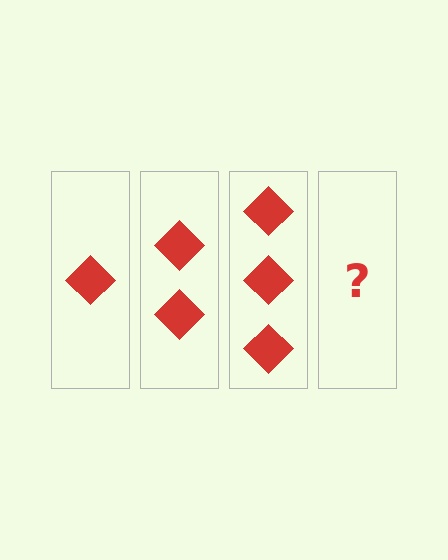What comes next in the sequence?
The next element should be 4 diamonds.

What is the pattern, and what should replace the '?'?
The pattern is that each step adds one more diamond. The '?' should be 4 diamonds.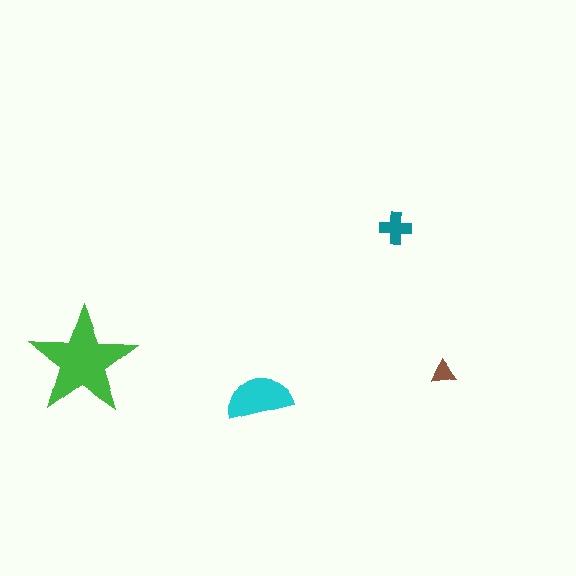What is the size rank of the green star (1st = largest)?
1st.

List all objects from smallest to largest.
The brown triangle, the teal cross, the cyan semicircle, the green star.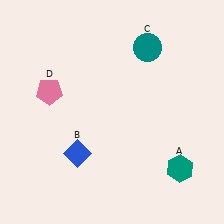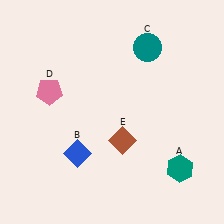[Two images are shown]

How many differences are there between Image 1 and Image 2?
There is 1 difference between the two images.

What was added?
A brown diamond (E) was added in Image 2.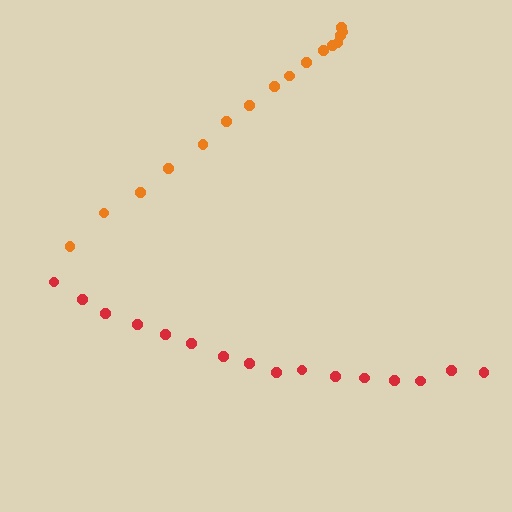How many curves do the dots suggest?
There are 2 distinct paths.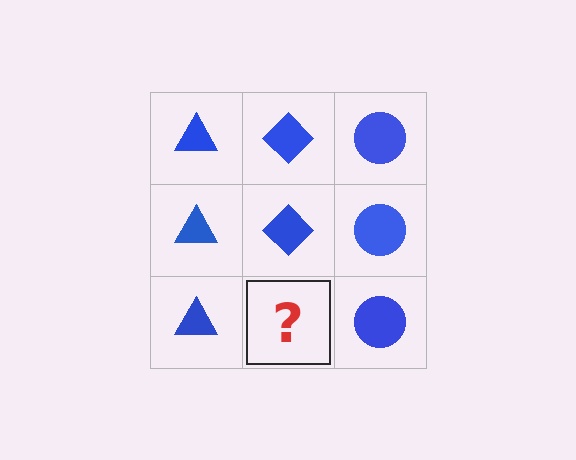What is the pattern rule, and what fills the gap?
The rule is that each column has a consistent shape. The gap should be filled with a blue diamond.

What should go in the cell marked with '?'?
The missing cell should contain a blue diamond.